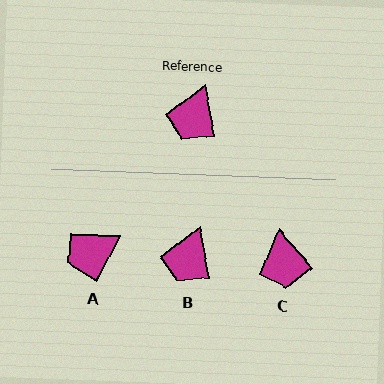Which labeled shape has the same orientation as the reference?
B.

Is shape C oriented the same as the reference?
No, it is off by about 30 degrees.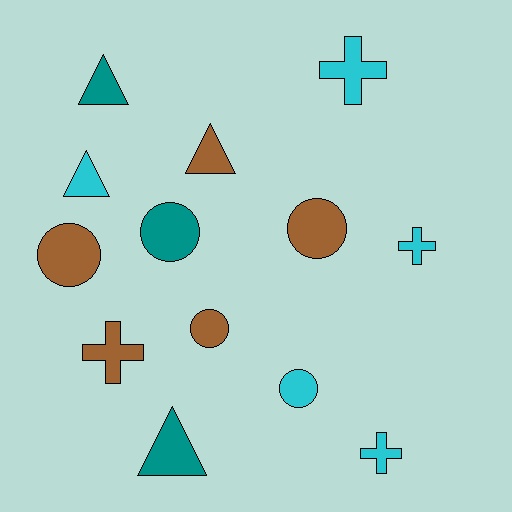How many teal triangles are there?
There are 2 teal triangles.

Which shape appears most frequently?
Circle, with 5 objects.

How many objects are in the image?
There are 13 objects.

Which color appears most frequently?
Brown, with 5 objects.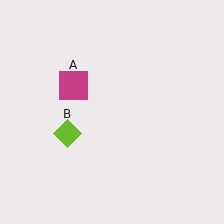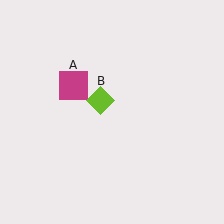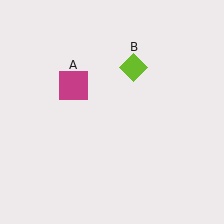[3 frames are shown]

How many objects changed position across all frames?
1 object changed position: lime diamond (object B).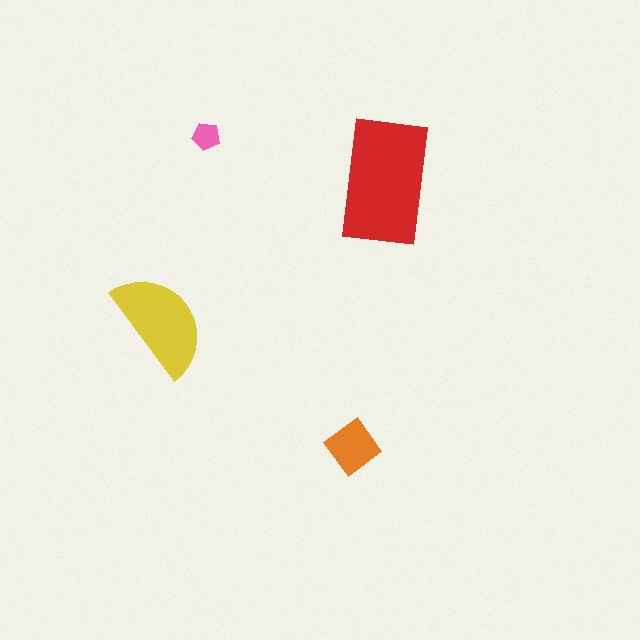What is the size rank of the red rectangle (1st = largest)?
1st.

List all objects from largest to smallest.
The red rectangle, the yellow semicircle, the orange diamond, the pink pentagon.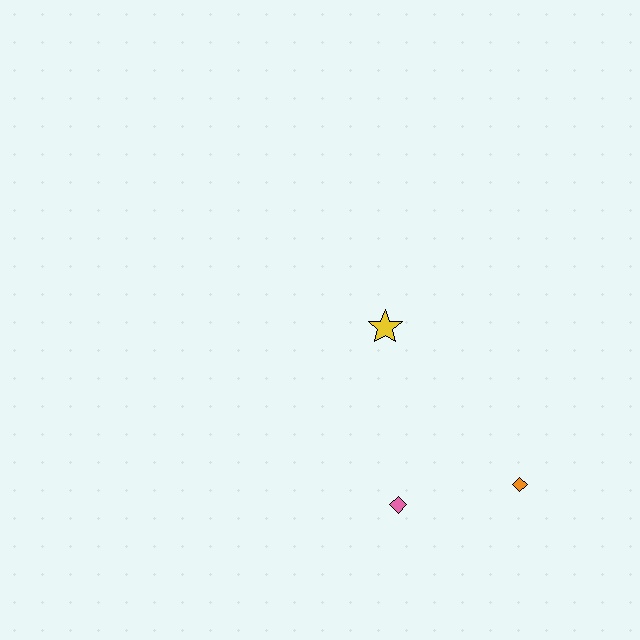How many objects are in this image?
There are 3 objects.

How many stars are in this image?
There is 1 star.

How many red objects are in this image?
There are no red objects.